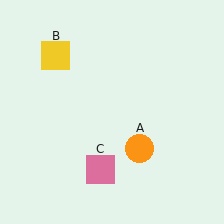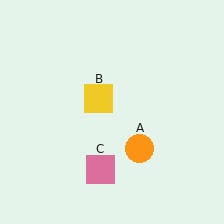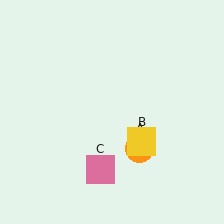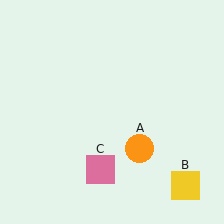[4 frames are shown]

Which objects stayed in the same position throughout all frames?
Orange circle (object A) and pink square (object C) remained stationary.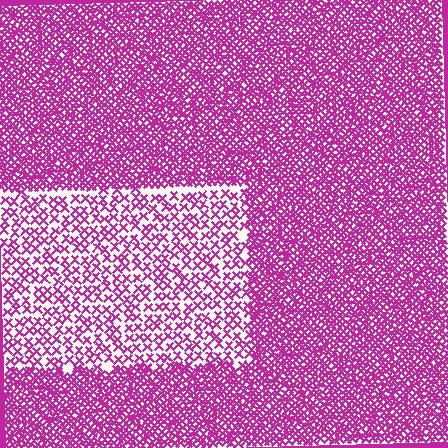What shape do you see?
I see a rectangle.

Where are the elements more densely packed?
The elements are more densely packed outside the rectangle boundary.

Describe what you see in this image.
The image contains small magenta elements arranged at two different densities. A rectangle-shaped region is visible where the elements are less densely packed than the surrounding area.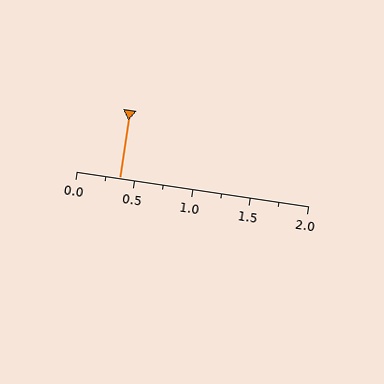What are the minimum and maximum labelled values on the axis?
The axis runs from 0.0 to 2.0.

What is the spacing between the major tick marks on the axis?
The major ticks are spaced 0.5 apart.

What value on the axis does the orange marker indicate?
The marker indicates approximately 0.38.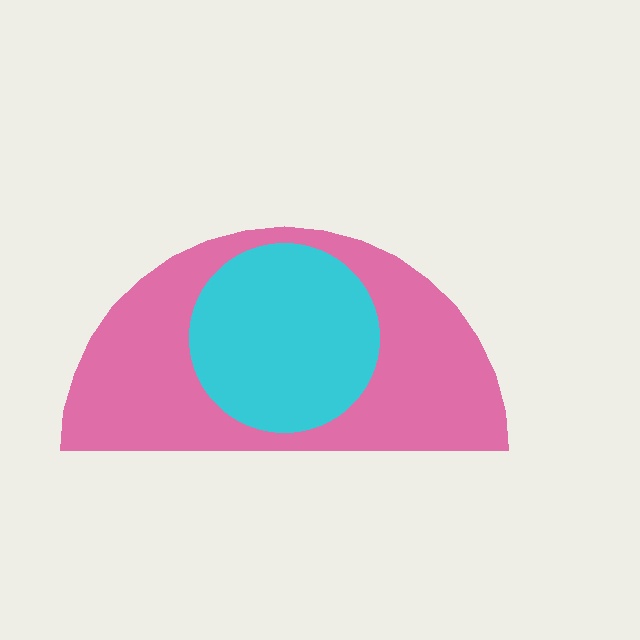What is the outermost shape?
The pink semicircle.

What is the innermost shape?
The cyan circle.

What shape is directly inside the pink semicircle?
The cyan circle.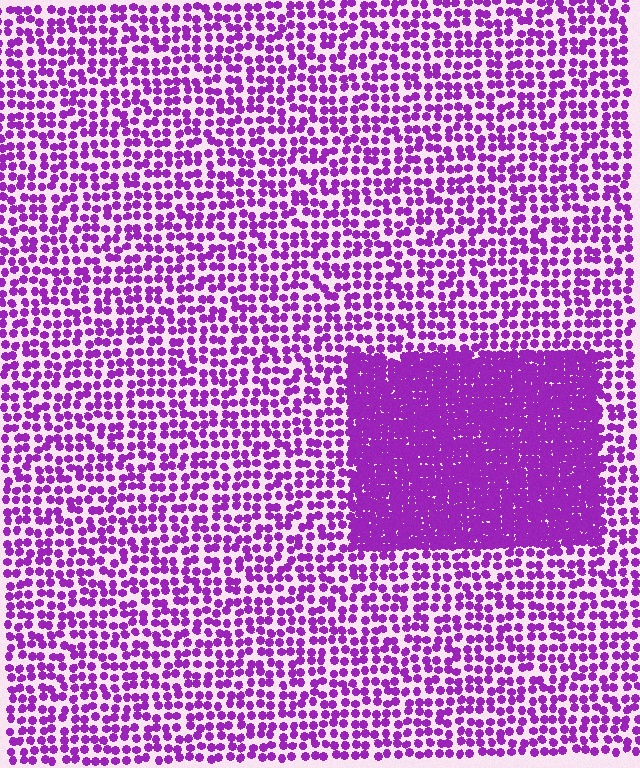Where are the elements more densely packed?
The elements are more densely packed inside the rectangle boundary.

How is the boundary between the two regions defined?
The boundary is defined by a change in element density (approximately 2.5x ratio). All elements are the same color, size, and shape.